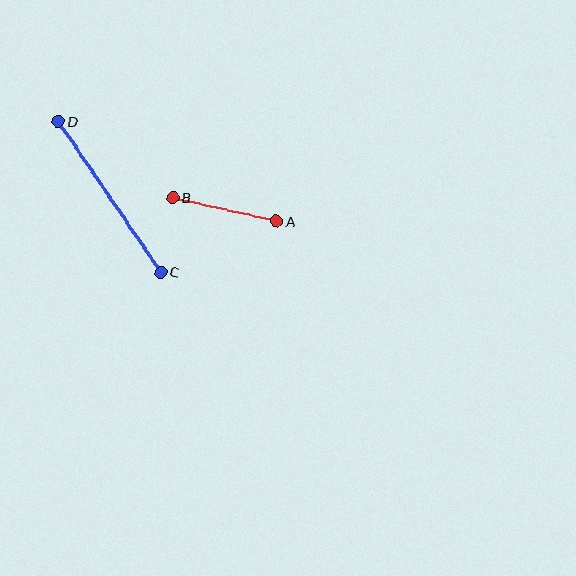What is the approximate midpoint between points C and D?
The midpoint is at approximately (109, 197) pixels.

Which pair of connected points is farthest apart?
Points C and D are farthest apart.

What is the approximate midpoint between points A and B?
The midpoint is at approximately (224, 209) pixels.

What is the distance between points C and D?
The distance is approximately 182 pixels.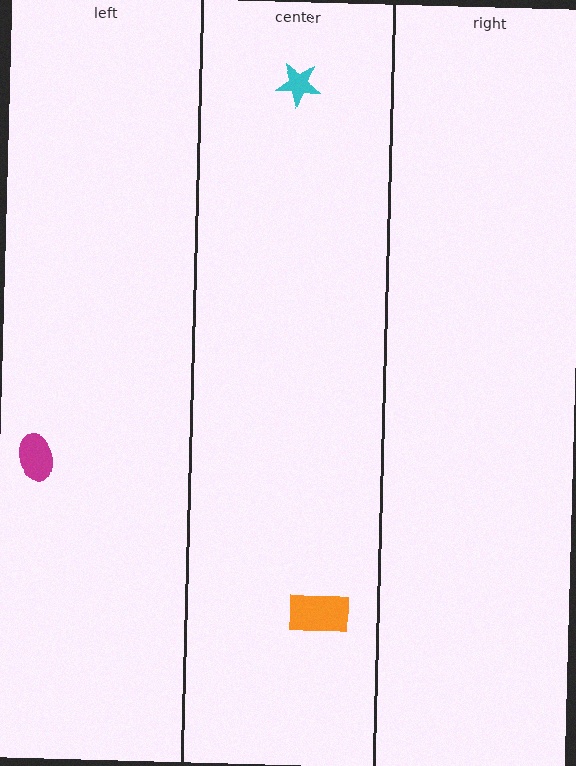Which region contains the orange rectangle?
The center region.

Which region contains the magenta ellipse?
The left region.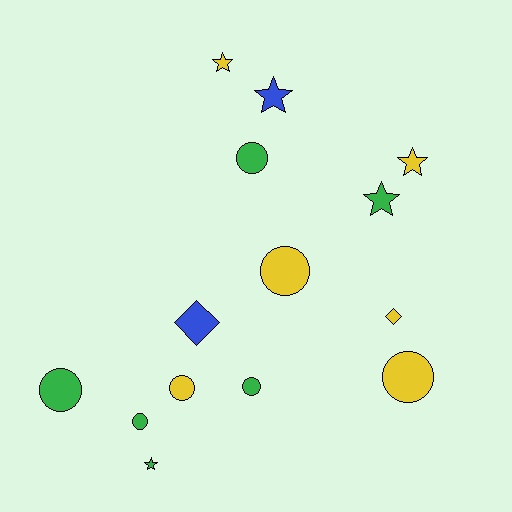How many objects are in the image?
There are 14 objects.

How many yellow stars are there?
There are 2 yellow stars.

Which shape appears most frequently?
Circle, with 7 objects.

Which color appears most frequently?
Yellow, with 6 objects.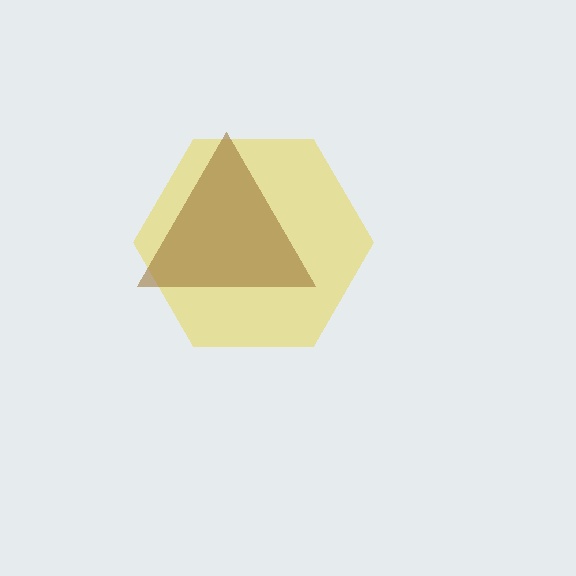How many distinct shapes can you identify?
There are 2 distinct shapes: a yellow hexagon, a brown triangle.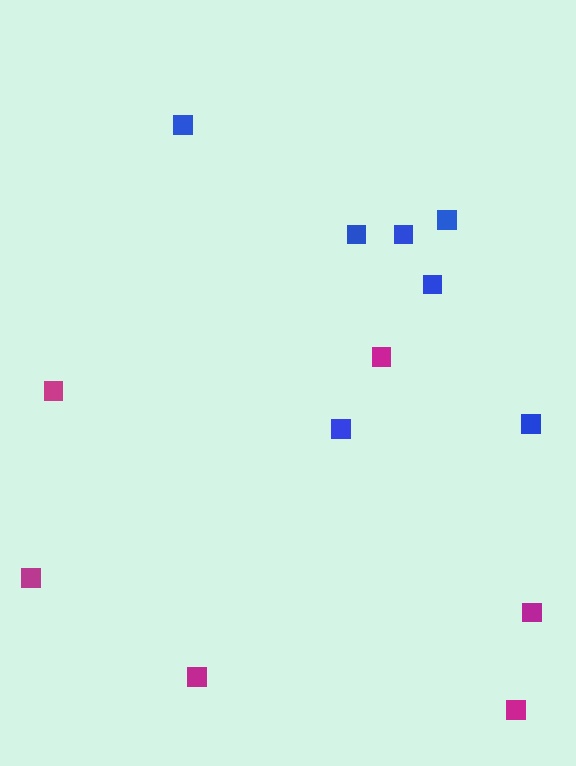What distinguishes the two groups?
There are 2 groups: one group of magenta squares (6) and one group of blue squares (7).